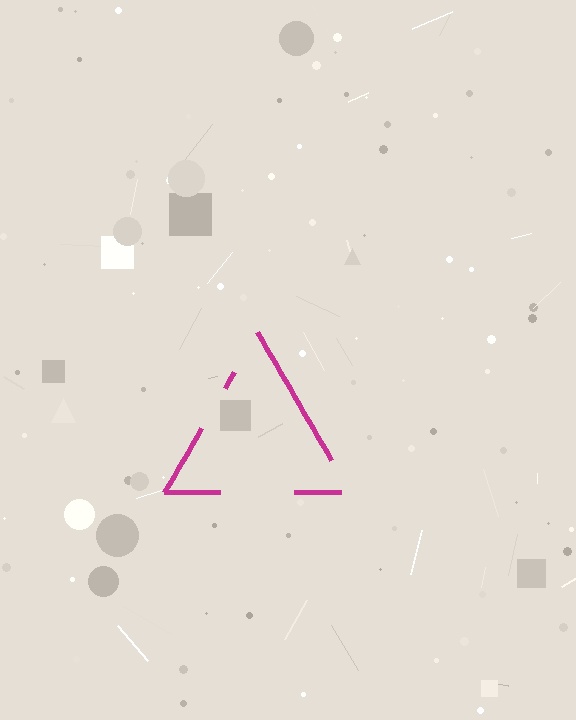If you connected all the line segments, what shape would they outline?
They would outline a triangle.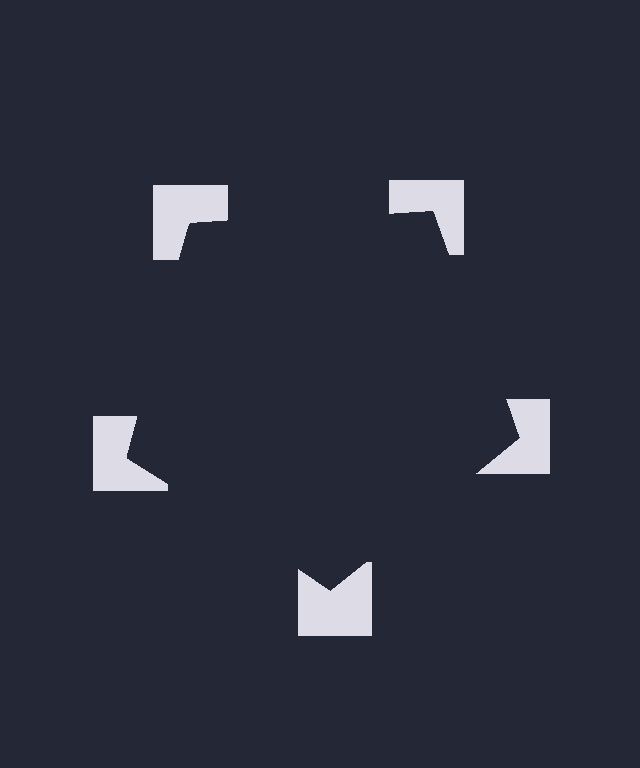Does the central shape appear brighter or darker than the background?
It typically appears slightly darker than the background, even though no actual brightness change is drawn.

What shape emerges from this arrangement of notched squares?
An illusory pentagon — its edges are inferred from the aligned wedge cuts in the notched squares, not physically drawn.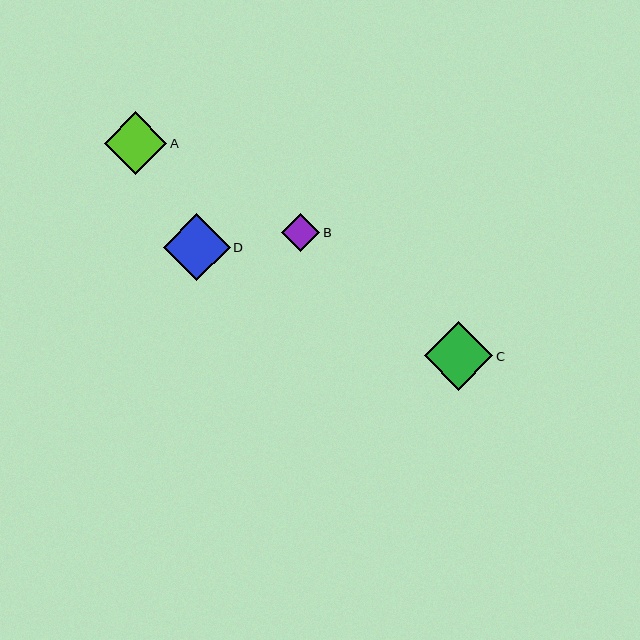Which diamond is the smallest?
Diamond B is the smallest with a size of approximately 38 pixels.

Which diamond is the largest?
Diamond C is the largest with a size of approximately 69 pixels.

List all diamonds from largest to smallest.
From largest to smallest: C, D, A, B.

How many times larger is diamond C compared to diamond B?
Diamond C is approximately 1.8 times the size of diamond B.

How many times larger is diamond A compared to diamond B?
Diamond A is approximately 1.6 times the size of diamond B.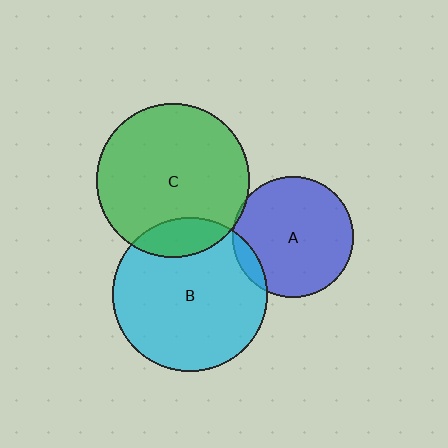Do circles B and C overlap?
Yes.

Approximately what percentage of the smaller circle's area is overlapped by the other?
Approximately 15%.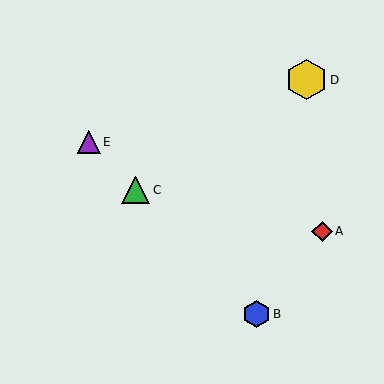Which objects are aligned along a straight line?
Objects B, C, E are aligned along a straight line.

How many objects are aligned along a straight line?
3 objects (B, C, E) are aligned along a straight line.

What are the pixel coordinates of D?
Object D is at (306, 80).